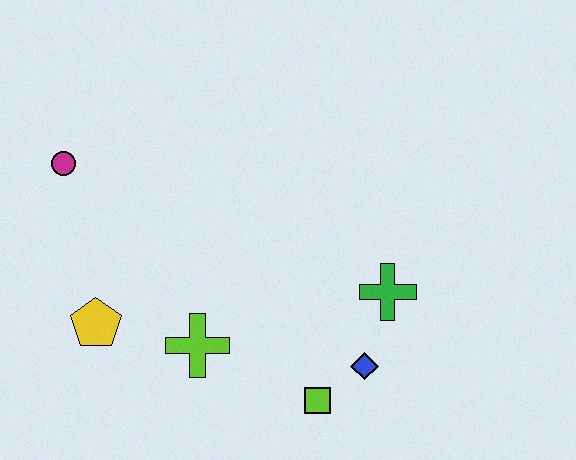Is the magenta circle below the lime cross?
No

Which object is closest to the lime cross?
The yellow pentagon is closest to the lime cross.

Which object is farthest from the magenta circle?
The blue diamond is farthest from the magenta circle.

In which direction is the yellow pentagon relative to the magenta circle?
The yellow pentagon is below the magenta circle.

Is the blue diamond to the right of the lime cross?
Yes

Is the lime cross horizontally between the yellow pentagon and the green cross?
Yes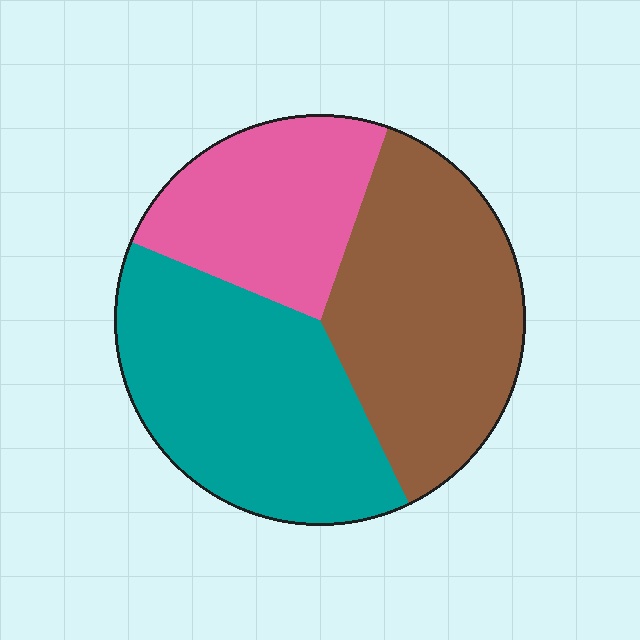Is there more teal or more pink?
Teal.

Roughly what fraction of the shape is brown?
Brown covers 37% of the shape.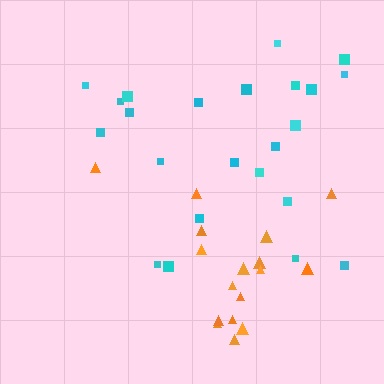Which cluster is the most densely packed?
Orange.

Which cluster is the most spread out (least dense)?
Cyan.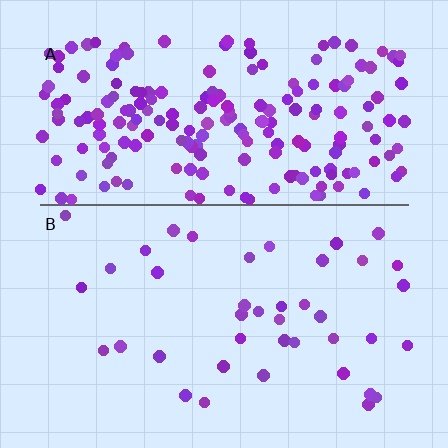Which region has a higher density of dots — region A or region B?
A (the top).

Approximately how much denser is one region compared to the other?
Approximately 4.8× — region A over region B.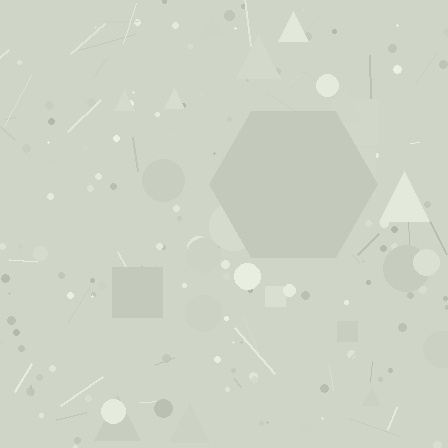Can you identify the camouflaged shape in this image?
The camouflaged shape is a hexagon.